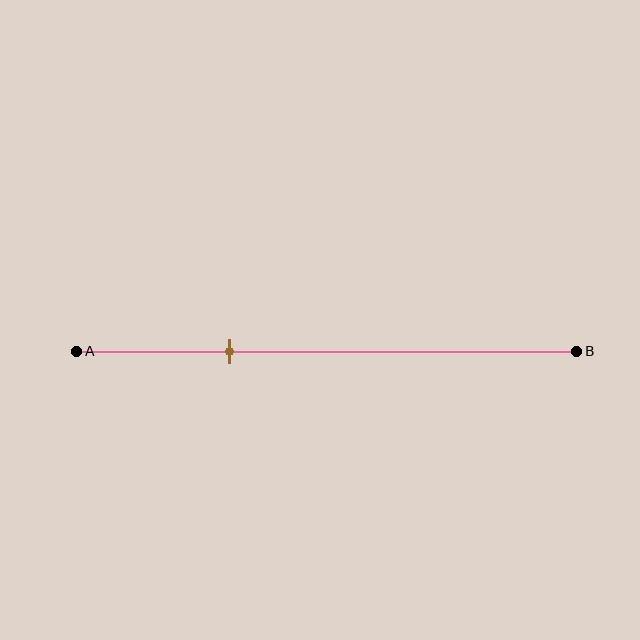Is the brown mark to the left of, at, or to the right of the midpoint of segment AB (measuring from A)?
The brown mark is to the left of the midpoint of segment AB.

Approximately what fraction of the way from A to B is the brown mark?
The brown mark is approximately 30% of the way from A to B.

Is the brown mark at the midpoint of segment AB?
No, the mark is at about 30% from A, not at the 50% midpoint.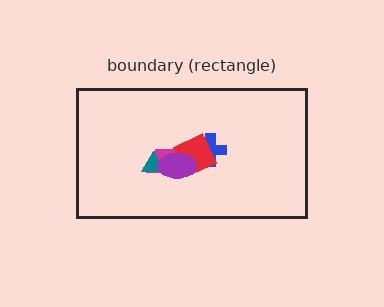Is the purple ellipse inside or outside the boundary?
Inside.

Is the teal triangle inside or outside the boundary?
Inside.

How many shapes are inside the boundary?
5 inside, 0 outside.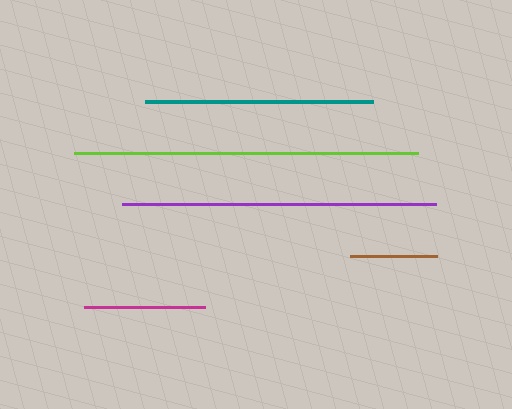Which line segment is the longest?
The lime line is the longest at approximately 344 pixels.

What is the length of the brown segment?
The brown segment is approximately 87 pixels long.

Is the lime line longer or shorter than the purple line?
The lime line is longer than the purple line.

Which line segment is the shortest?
The brown line is the shortest at approximately 87 pixels.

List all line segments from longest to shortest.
From longest to shortest: lime, purple, teal, magenta, brown.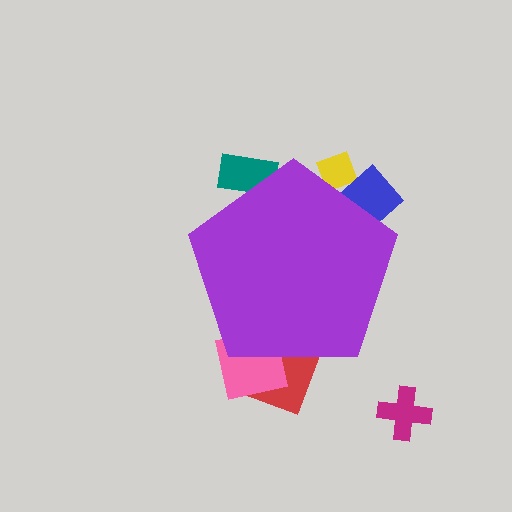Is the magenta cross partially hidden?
No, the magenta cross is fully visible.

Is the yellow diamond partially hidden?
Yes, the yellow diamond is partially hidden behind the purple pentagon.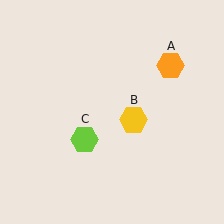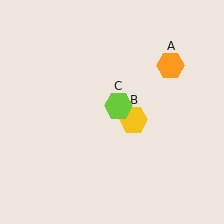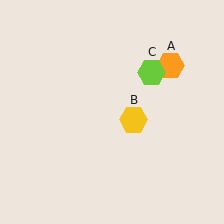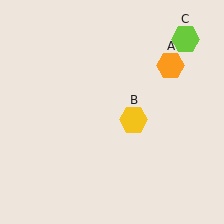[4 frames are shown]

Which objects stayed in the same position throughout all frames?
Orange hexagon (object A) and yellow hexagon (object B) remained stationary.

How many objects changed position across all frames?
1 object changed position: lime hexagon (object C).